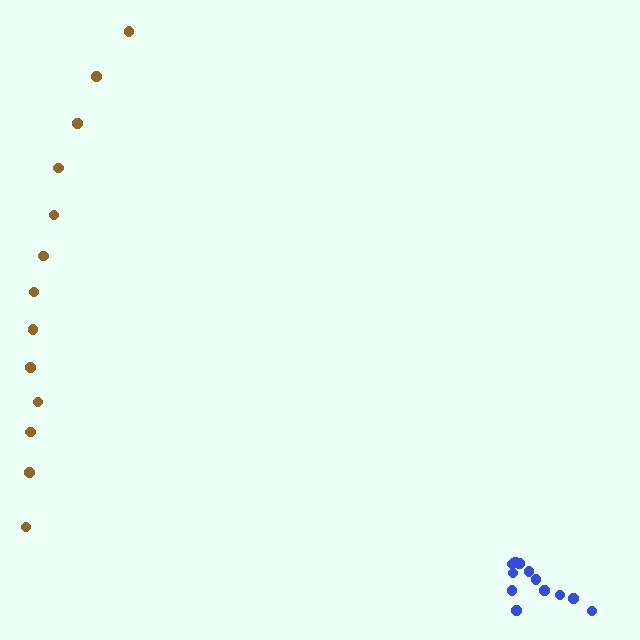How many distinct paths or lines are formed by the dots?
There are 2 distinct paths.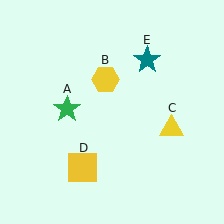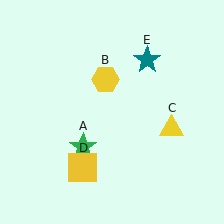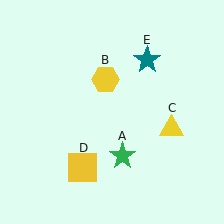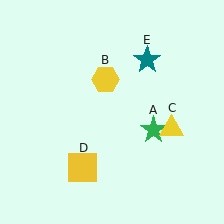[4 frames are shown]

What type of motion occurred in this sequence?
The green star (object A) rotated counterclockwise around the center of the scene.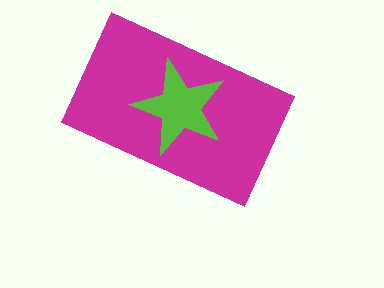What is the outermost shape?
The magenta rectangle.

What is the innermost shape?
The lime star.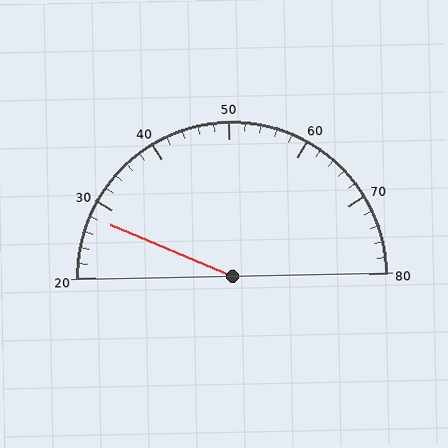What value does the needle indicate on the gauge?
The needle indicates approximately 28.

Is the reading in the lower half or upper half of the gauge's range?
The reading is in the lower half of the range (20 to 80).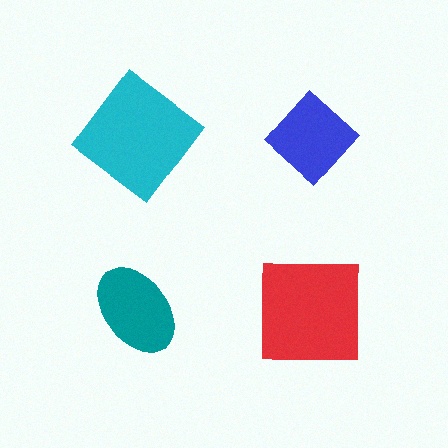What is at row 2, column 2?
A red square.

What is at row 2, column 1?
A teal ellipse.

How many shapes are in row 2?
2 shapes.